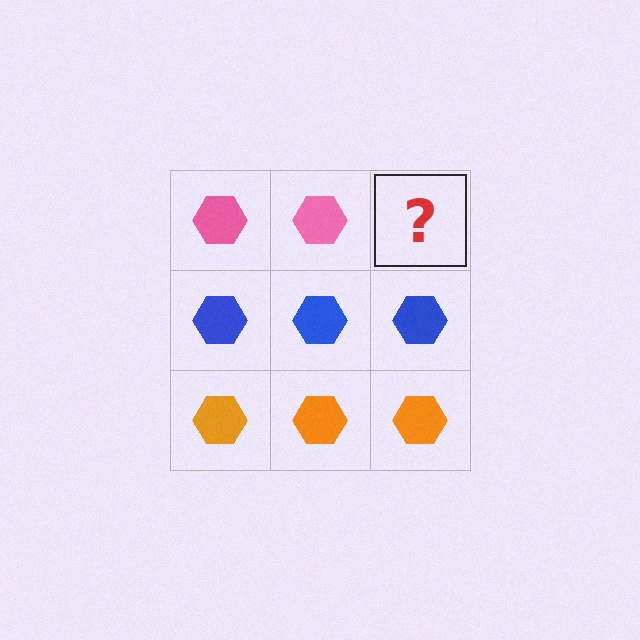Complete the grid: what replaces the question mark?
The question mark should be replaced with a pink hexagon.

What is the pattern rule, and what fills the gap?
The rule is that each row has a consistent color. The gap should be filled with a pink hexagon.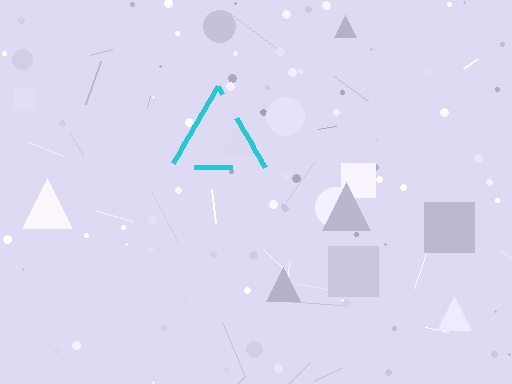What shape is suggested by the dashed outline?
The dashed outline suggests a triangle.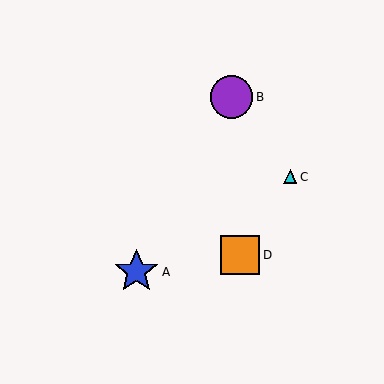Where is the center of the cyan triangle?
The center of the cyan triangle is at (290, 177).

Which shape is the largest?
The blue star (labeled A) is the largest.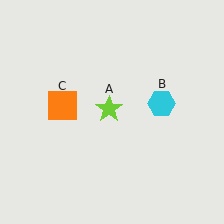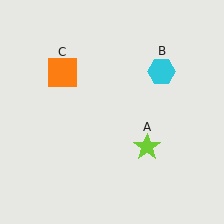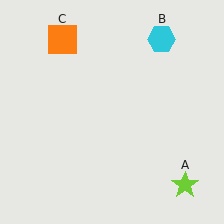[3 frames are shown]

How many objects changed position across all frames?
3 objects changed position: lime star (object A), cyan hexagon (object B), orange square (object C).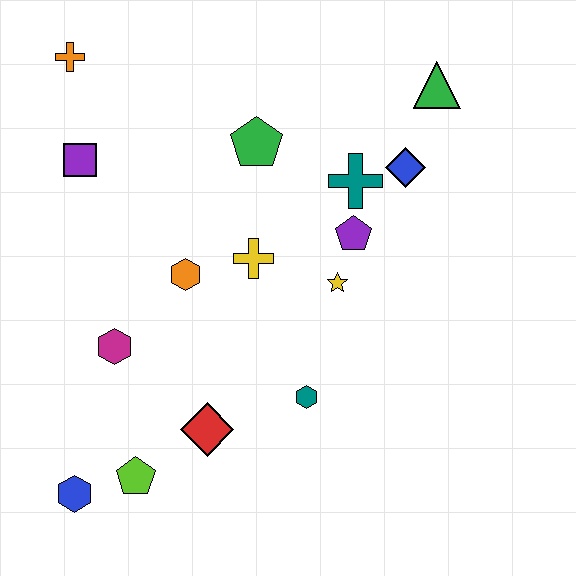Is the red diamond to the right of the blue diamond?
No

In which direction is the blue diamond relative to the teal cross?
The blue diamond is to the right of the teal cross.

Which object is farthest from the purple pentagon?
The blue hexagon is farthest from the purple pentagon.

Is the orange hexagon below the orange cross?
Yes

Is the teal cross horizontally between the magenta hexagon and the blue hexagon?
No